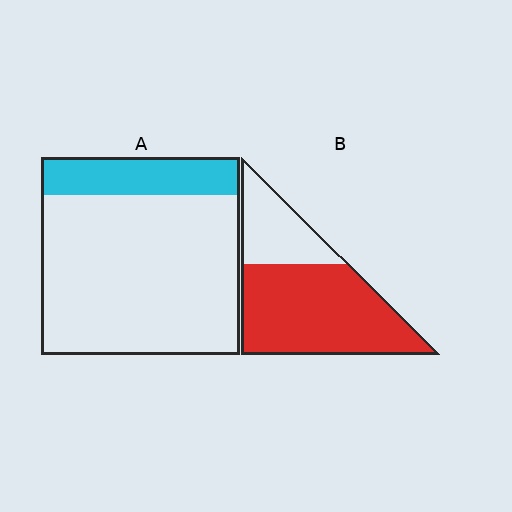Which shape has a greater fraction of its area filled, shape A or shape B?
Shape B.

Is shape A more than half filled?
No.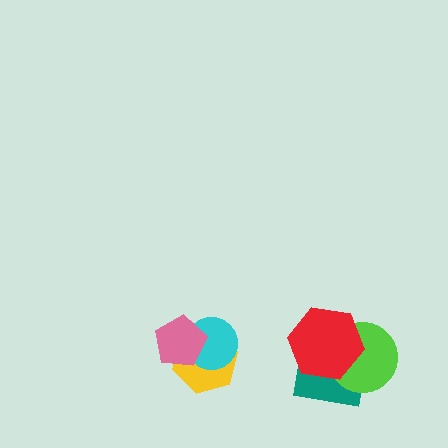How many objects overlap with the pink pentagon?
2 objects overlap with the pink pentagon.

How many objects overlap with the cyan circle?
2 objects overlap with the cyan circle.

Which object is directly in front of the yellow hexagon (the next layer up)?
The cyan circle is directly in front of the yellow hexagon.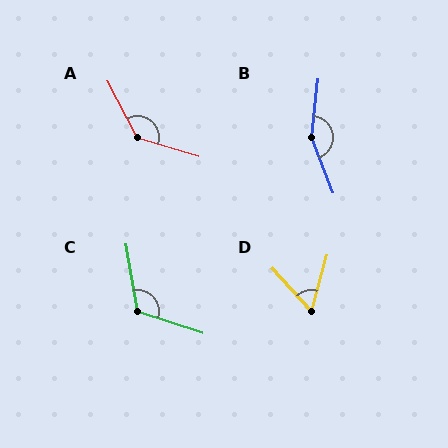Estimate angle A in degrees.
Approximately 134 degrees.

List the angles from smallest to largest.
D (58°), C (118°), A (134°), B (153°).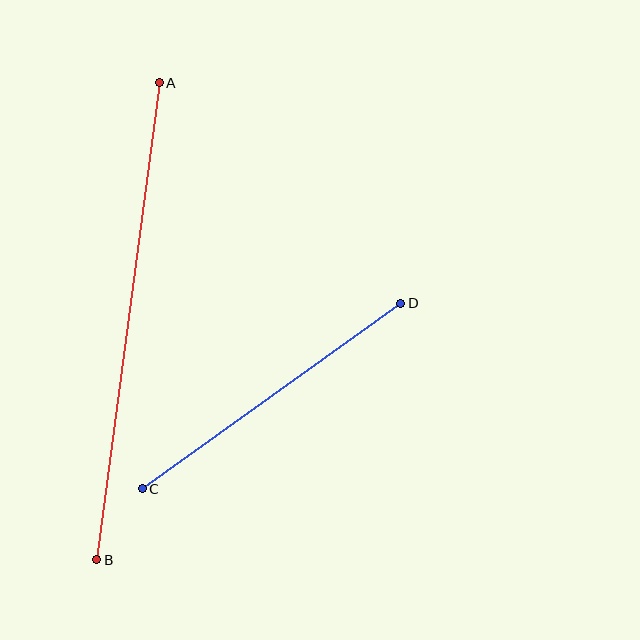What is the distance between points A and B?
The distance is approximately 481 pixels.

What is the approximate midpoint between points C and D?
The midpoint is at approximately (272, 396) pixels.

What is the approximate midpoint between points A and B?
The midpoint is at approximately (128, 321) pixels.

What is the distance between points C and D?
The distance is approximately 318 pixels.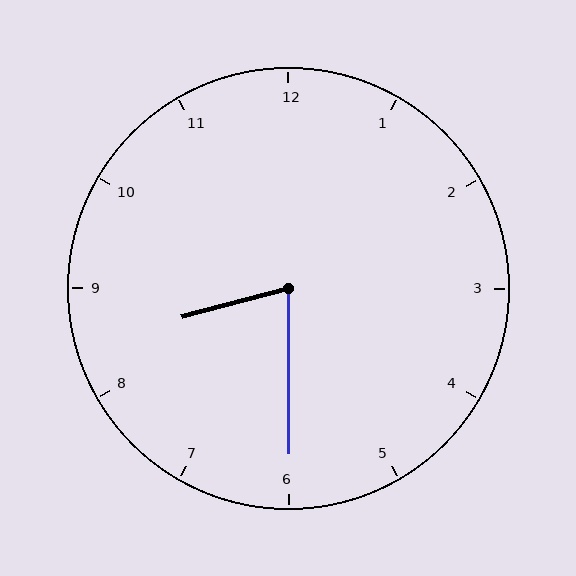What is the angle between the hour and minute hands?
Approximately 75 degrees.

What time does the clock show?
8:30.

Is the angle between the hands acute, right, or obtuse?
It is acute.